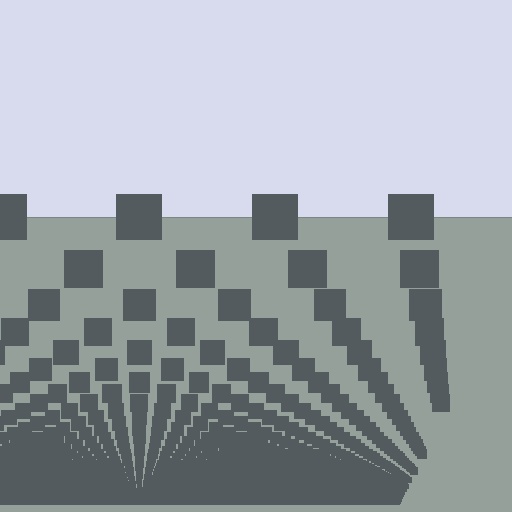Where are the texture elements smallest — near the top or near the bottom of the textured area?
Near the bottom.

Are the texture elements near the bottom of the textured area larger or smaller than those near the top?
Smaller. The gradient is inverted — elements near the bottom are smaller and denser.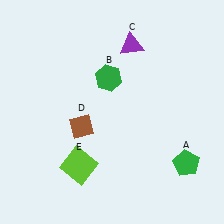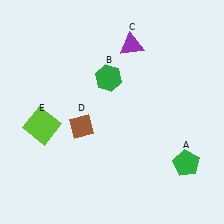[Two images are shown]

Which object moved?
The lime square (E) moved up.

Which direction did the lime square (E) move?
The lime square (E) moved up.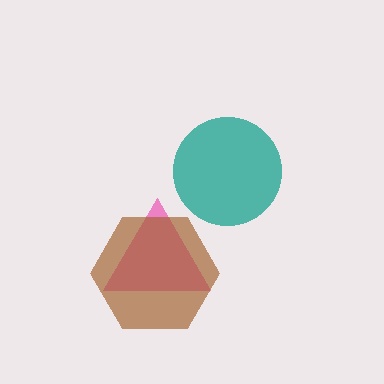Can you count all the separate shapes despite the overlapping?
Yes, there are 3 separate shapes.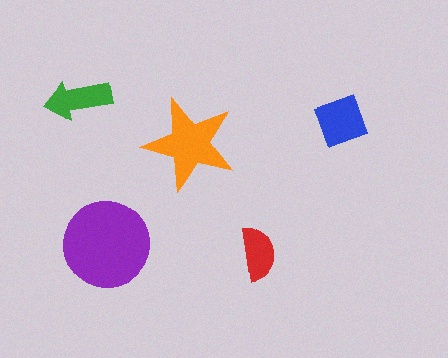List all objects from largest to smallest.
The purple circle, the orange star, the blue diamond, the green arrow, the red semicircle.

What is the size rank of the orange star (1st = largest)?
2nd.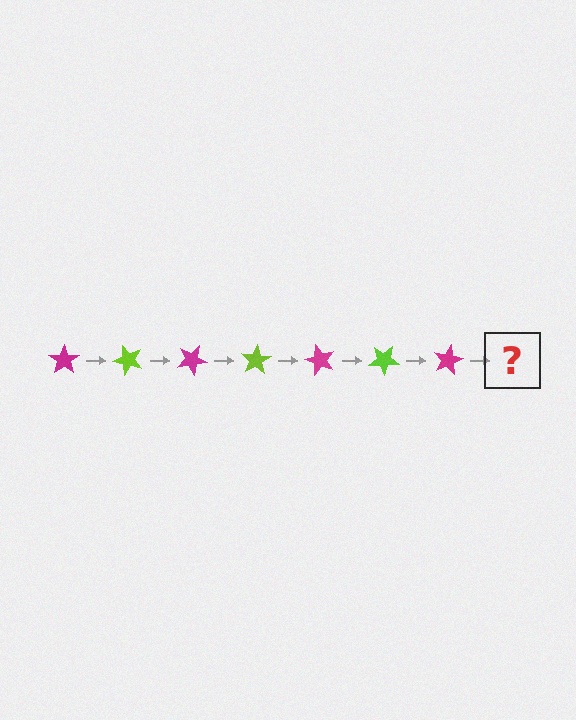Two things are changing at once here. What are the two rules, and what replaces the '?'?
The two rules are that it rotates 50 degrees each step and the color cycles through magenta and lime. The '?' should be a lime star, rotated 350 degrees from the start.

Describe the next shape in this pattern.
It should be a lime star, rotated 350 degrees from the start.